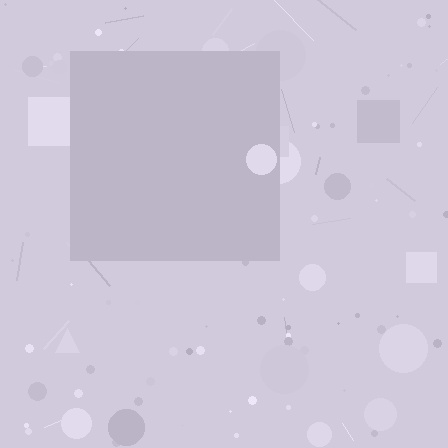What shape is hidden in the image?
A square is hidden in the image.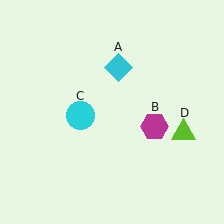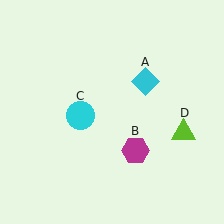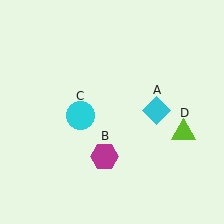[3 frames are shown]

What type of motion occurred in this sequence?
The cyan diamond (object A), magenta hexagon (object B) rotated clockwise around the center of the scene.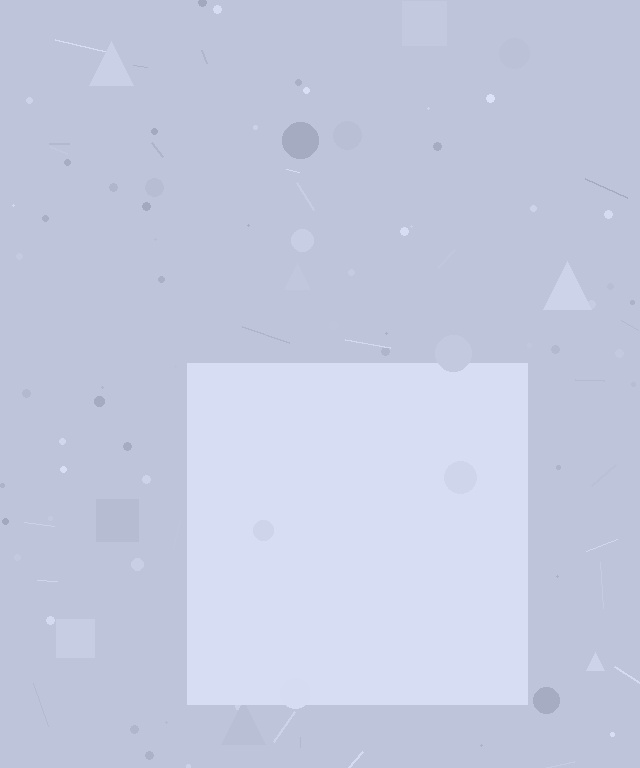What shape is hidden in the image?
A square is hidden in the image.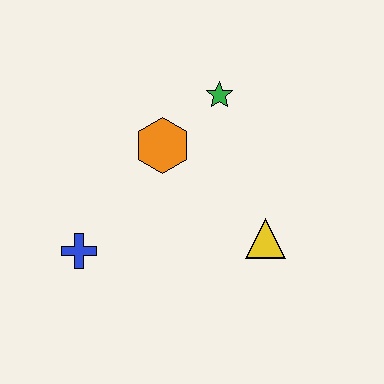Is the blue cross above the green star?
No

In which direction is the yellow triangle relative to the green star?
The yellow triangle is below the green star.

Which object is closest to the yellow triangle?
The orange hexagon is closest to the yellow triangle.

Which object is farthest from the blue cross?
The green star is farthest from the blue cross.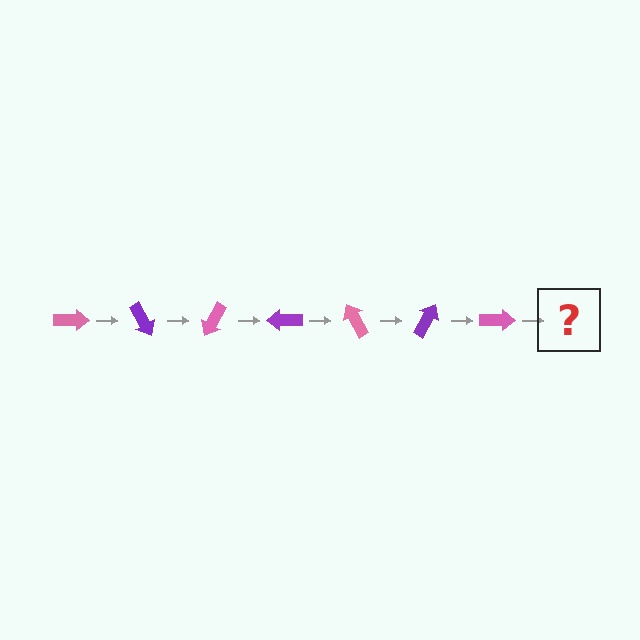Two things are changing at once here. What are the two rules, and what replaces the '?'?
The two rules are that it rotates 60 degrees each step and the color cycles through pink and purple. The '?' should be a purple arrow, rotated 420 degrees from the start.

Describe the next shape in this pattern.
It should be a purple arrow, rotated 420 degrees from the start.